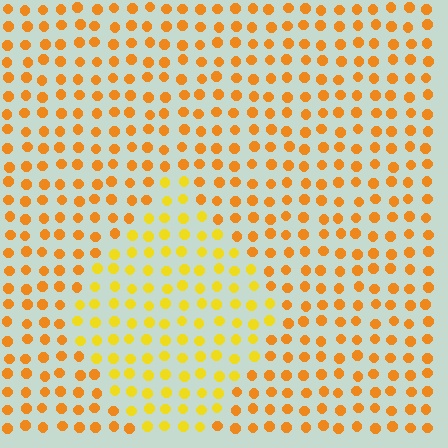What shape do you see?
I see a diamond.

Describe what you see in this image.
The image is filled with small orange elements in a uniform arrangement. A diamond-shaped region is visible where the elements are tinted to a slightly different hue, forming a subtle color boundary.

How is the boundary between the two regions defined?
The boundary is defined purely by a slight shift in hue (about 24 degrees). Spacing, size, and orientation are identical on both sides.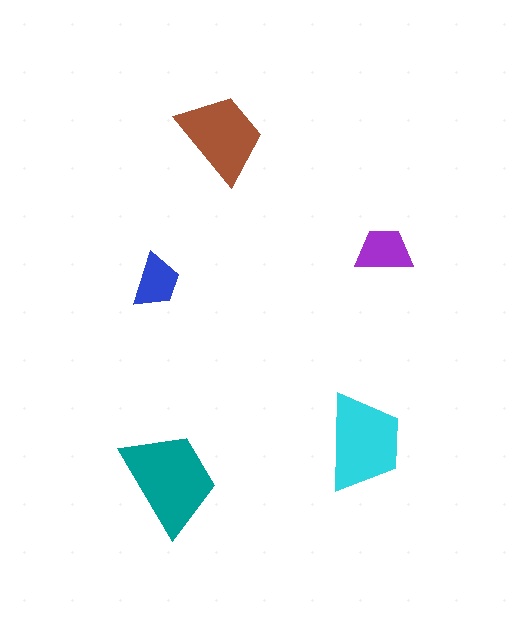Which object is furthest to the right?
The purple trapezoid is rightmost.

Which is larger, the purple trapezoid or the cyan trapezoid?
The cyan one.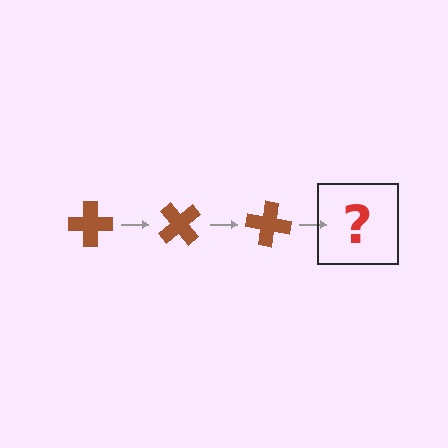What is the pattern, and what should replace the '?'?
The pattern is that the cross rotates 50 degrees each step. The '?' should be a brown cross rotated 150 degrees.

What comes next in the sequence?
The next element should be a brown cross rotated 150 degrees.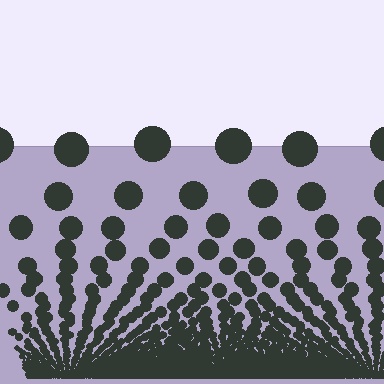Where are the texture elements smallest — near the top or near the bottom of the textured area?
Near the bottom.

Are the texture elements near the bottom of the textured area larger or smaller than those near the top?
Smaller. The gradient is inverted — elements near the bottom are smaller and denser.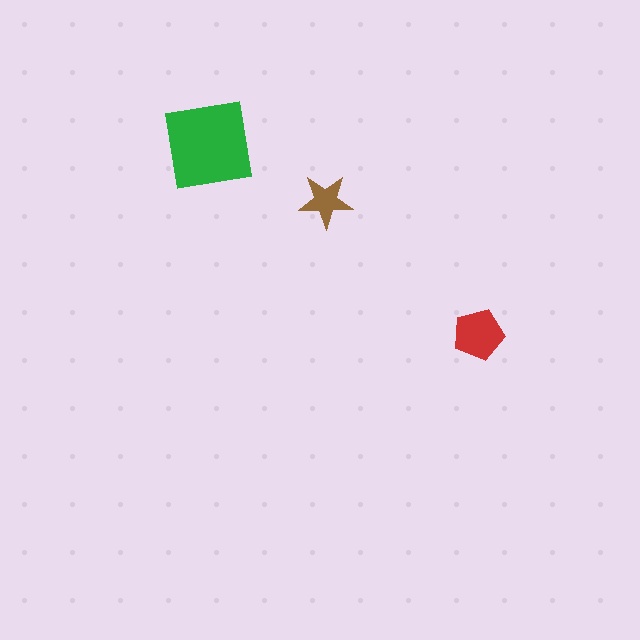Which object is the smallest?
The brown star.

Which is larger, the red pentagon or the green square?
The green square.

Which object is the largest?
The green square.